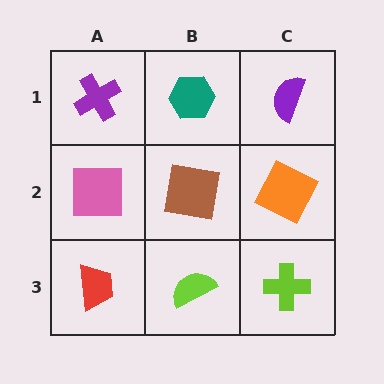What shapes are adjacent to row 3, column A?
A pink square (row 2, column A), a lime semicircle (row 3, column B).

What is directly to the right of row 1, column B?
A purple semicircle.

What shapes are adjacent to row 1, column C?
An orange square (row 2, column C), a teal hexagon (row 1, column B).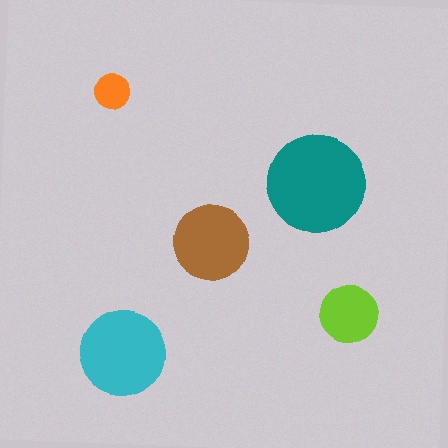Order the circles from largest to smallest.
the teal one, the cyan one, the brown one, the lime one, the orange one.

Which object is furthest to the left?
The orange circle is leftmost.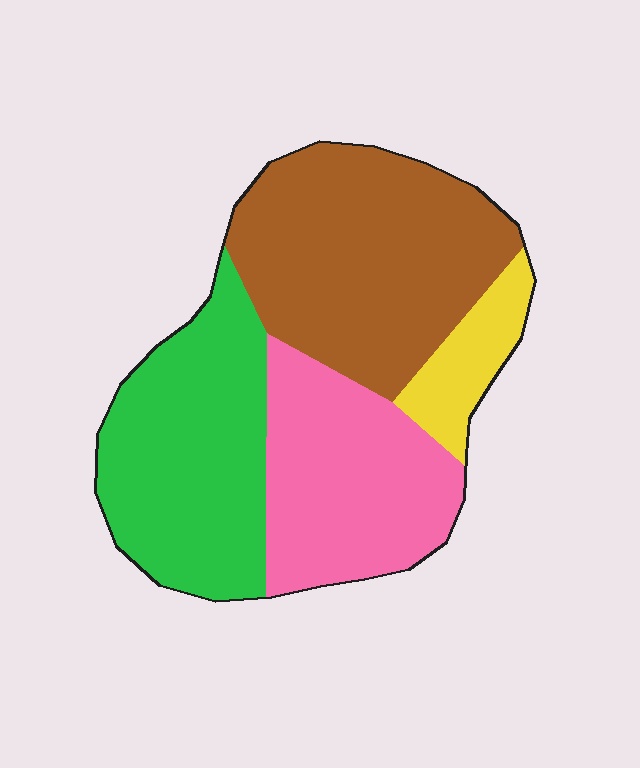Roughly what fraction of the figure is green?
Green takes up about one third (1/3) of the figure.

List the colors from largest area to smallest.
From largest to smallest: brown, green, pink, yellow.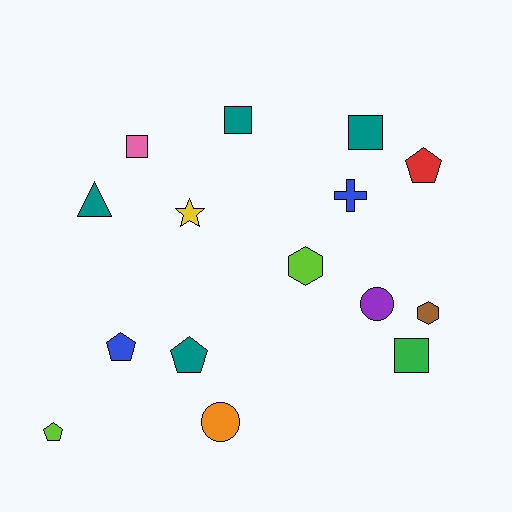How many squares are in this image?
There are 4 squares.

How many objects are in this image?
There are 15 objects.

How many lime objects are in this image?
There are 2 lime objects.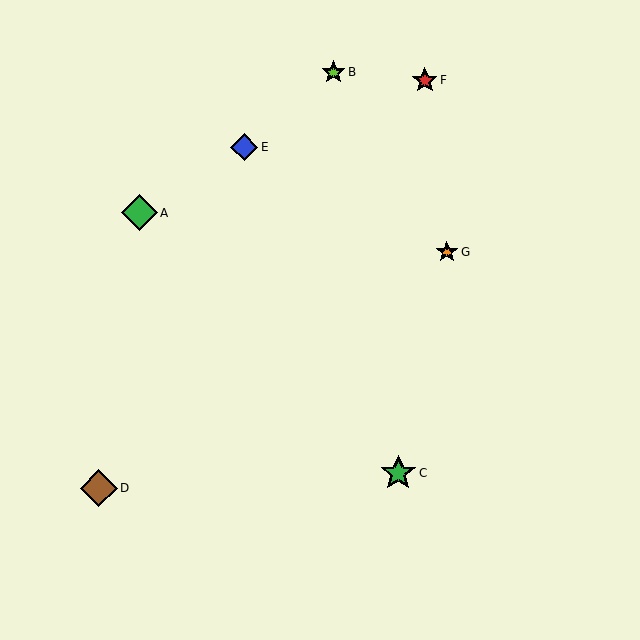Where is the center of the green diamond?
The center of the green diamond is at (139, 213).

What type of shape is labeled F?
Shape F is a red star.